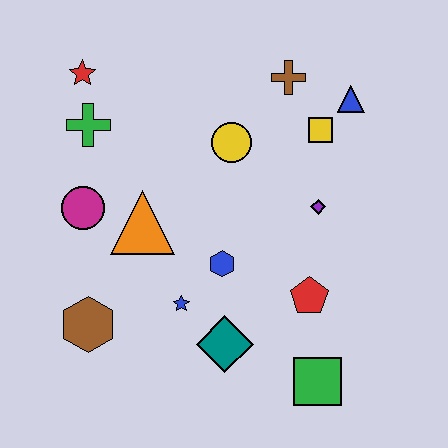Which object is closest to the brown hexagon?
The blue star is closest to the brown hexagon.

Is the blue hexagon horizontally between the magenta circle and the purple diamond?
Yes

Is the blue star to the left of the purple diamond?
Yes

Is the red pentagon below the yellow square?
Yes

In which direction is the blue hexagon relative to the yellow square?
The blue hexagon is below the yellow square.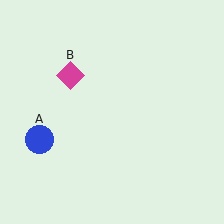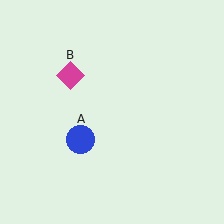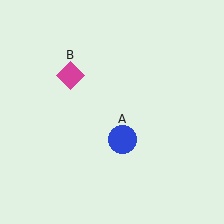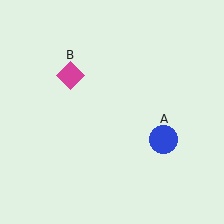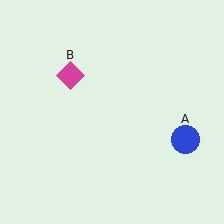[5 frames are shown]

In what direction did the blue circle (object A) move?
The blue circle (object A) moved right.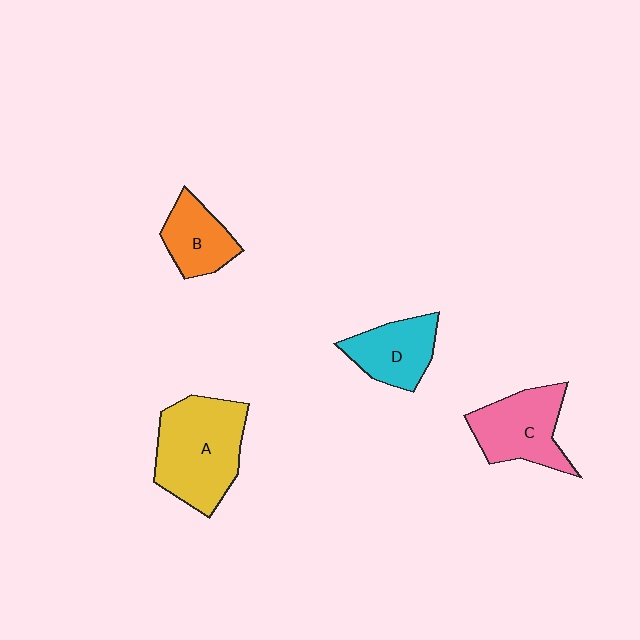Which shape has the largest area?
Shape A (yellow).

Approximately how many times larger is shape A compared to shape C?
Approximately 1.4 times.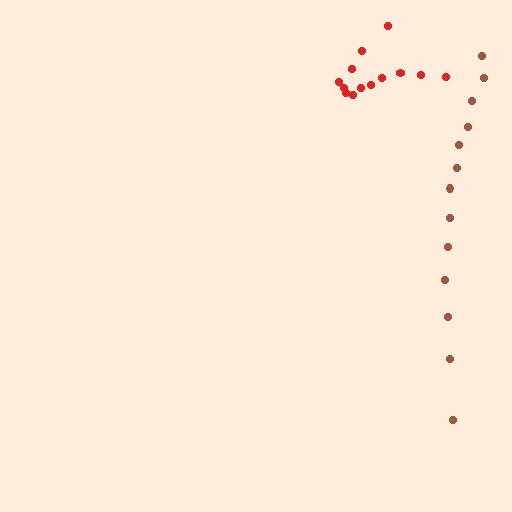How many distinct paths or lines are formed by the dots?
There are 2 distinct paths.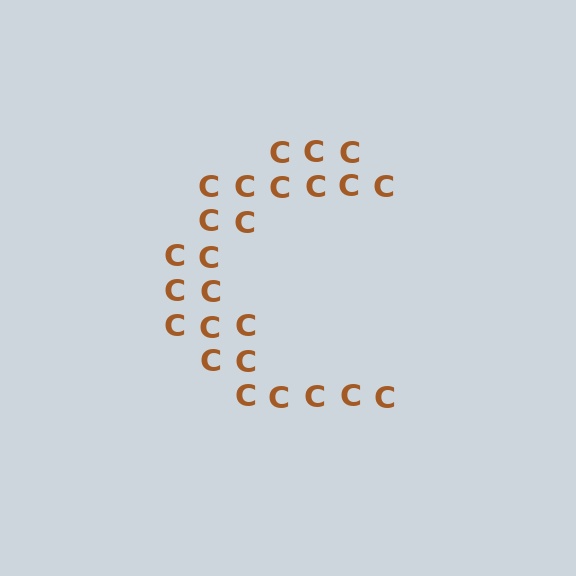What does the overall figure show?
The overall figure shows the letter C.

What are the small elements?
The small elements are letter C's.